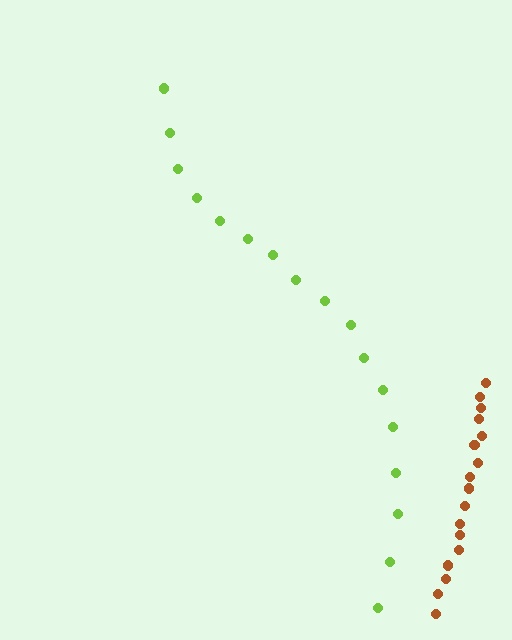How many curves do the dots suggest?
There are 2 distinct paths.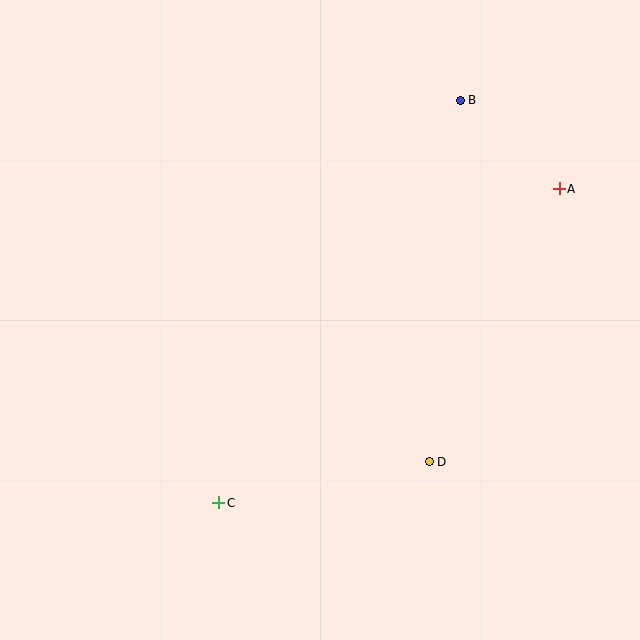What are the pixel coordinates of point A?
Point A is at (559, 189).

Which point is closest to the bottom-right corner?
Point D is closest to the bottom-right corner.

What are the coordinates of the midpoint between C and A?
The midpoint between C and A is at (389, 346).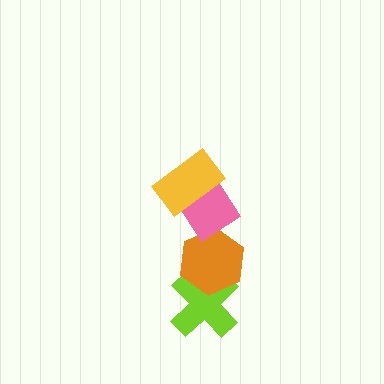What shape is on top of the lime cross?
The orange hexagon is on top of the lime cross.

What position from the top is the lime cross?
The lime cross is 4th from the top.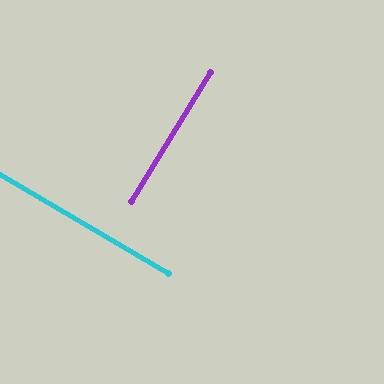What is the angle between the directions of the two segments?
Approximately 89 degrees.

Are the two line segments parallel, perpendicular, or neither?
Perpendicular — they meet at approximately 89°.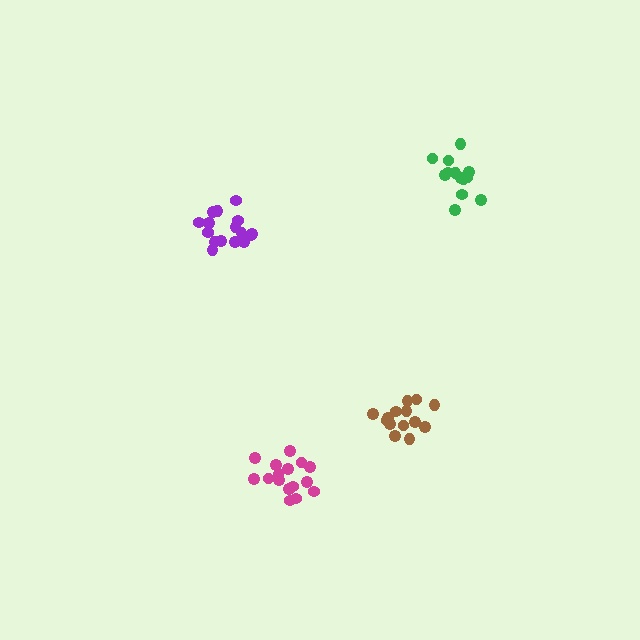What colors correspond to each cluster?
The clusters are colored: magenta, purple, green, brown.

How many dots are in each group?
Group 1: 16 dots, Group 2: 16 dots, Group 3: 13 dots, Group 4: 14 dots (59 total).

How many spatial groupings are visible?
There are 4 spatial groupings.